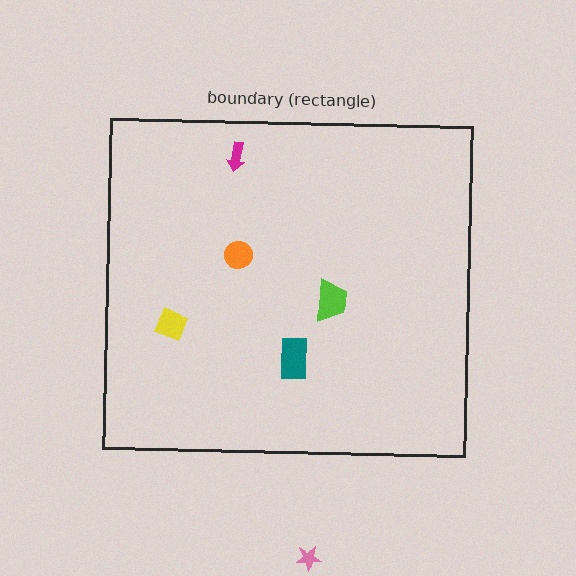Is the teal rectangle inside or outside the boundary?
Inside.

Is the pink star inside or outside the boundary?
Outside.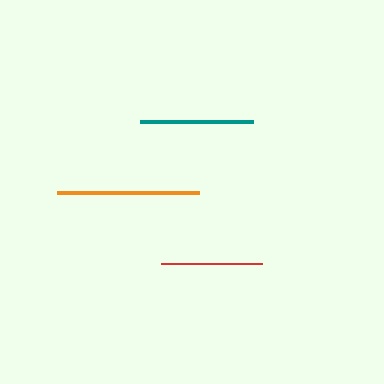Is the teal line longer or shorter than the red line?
The teal line is longer than the red line.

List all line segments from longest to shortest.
From longest to shortest: orange, teal, red.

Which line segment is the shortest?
The red line is the shortest at approximately 101 pixels.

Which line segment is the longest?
The orange line is the longest at approximately 142 pixels.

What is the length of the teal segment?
The teal segment is approximately 114 pixels long.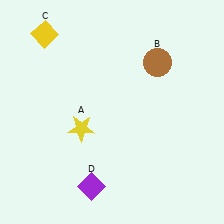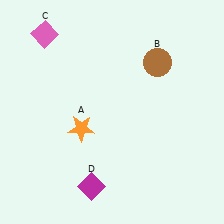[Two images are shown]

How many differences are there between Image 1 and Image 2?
There are 3 differences between the two images.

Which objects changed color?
A changed from yellow to orange. C changed from yellow to pink. D changed from purple to magenta.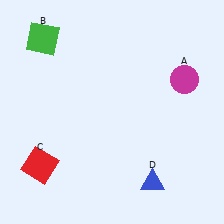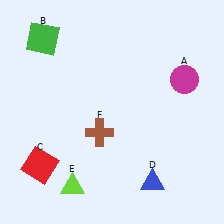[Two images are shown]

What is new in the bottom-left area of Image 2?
A brown cross (F) was added in the bottom-left area of Image 2.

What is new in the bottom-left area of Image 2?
A lime triangle (E) was added in the bottom-left area of Image 2.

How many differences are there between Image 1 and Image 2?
There are 2 differences between the two images.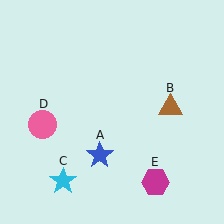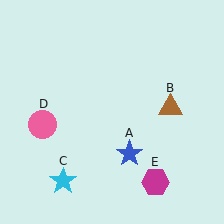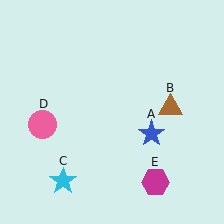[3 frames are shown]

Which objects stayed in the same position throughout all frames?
Brown triangle (object B) and cyan star (object C) and pink circle (object D) and magenta hexagon (object E) remained stationary.